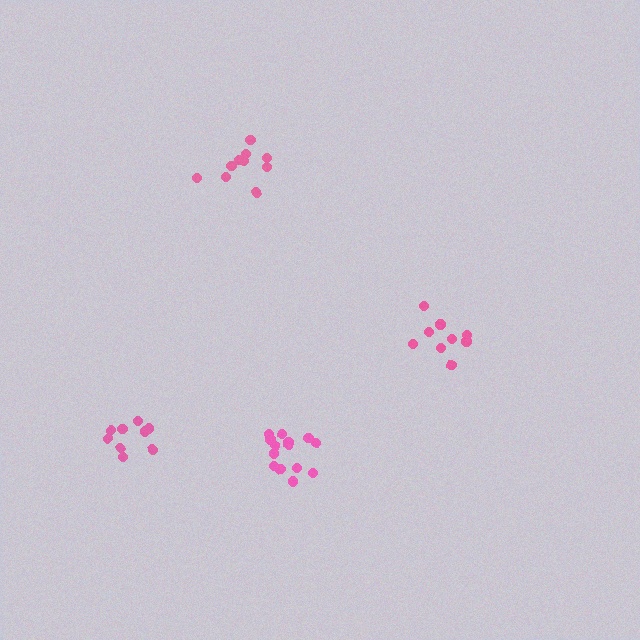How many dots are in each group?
Group 1: 9 dots, Group 2: 14 dots, Group 3: 10 dots, Group 4: 9 dots (42 total).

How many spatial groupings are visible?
There are 4 spatial groupings.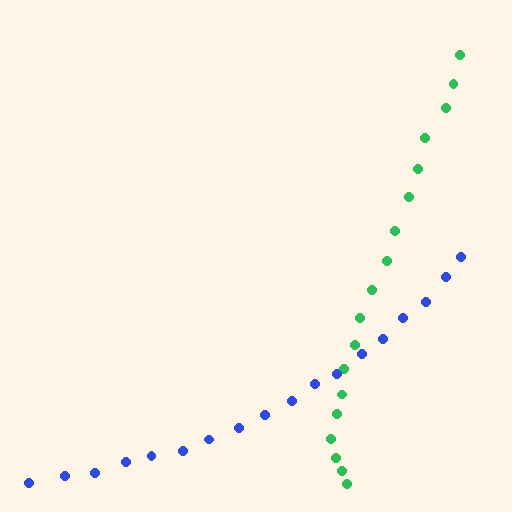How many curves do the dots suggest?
There are 2 distinct paths.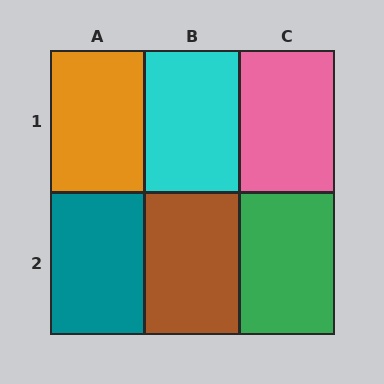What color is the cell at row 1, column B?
Cyan.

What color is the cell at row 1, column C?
Pink.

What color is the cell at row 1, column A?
Orange.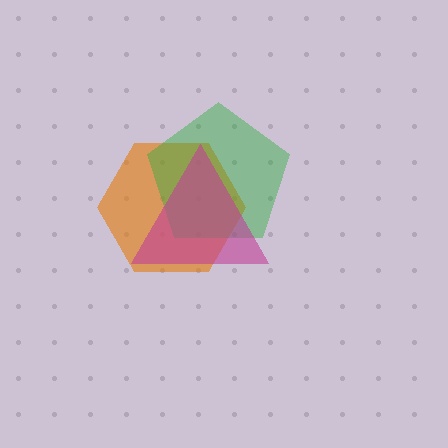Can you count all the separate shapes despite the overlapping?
Yes, there are 3 separate shapes.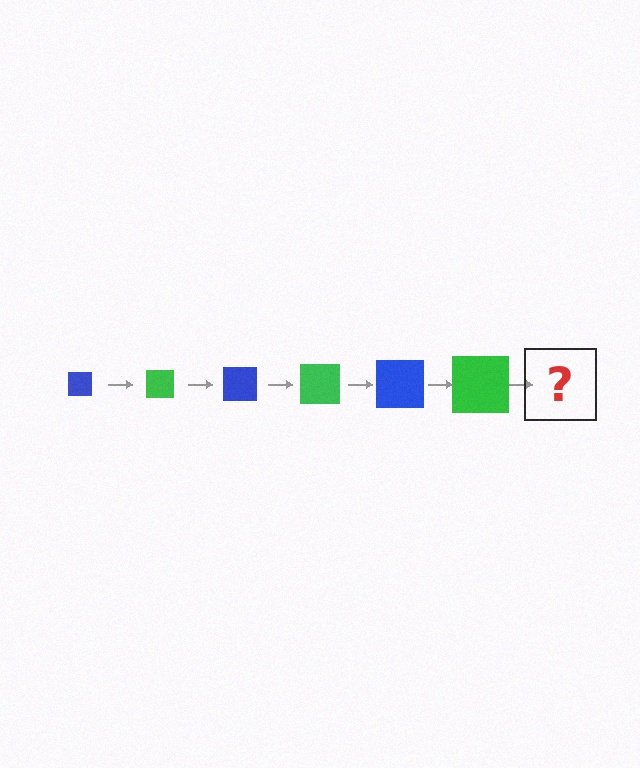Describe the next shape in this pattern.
It should be a blue square, larger than the previous one.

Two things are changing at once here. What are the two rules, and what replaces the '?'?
The two rules are that the square grows larger each step and the color cycles through blue and green. The '?' should be a blue square, larger than the previous one.